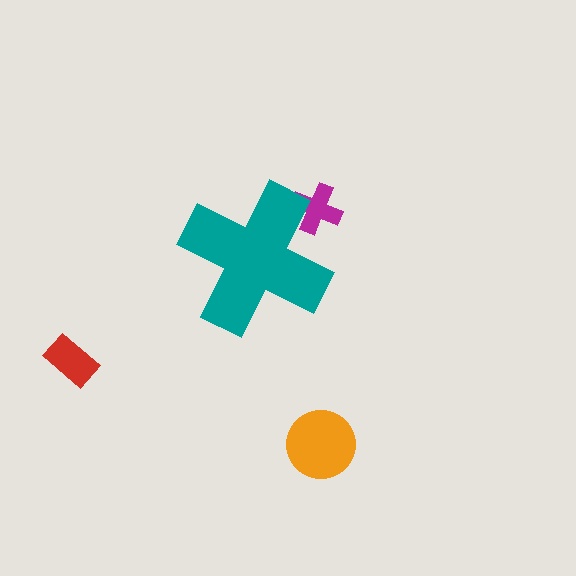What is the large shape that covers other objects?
A teal cross.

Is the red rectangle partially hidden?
No, the red rectangle is fully visible.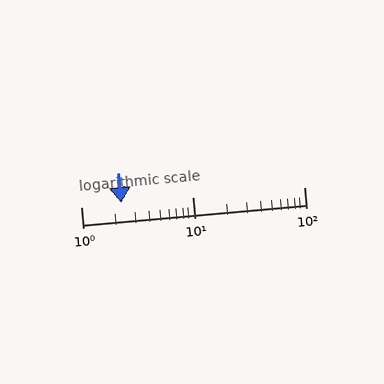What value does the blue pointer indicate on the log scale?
The pointer indicates approximately 2.3.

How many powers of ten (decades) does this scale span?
The scale spans 2 decades, from 1 to 100.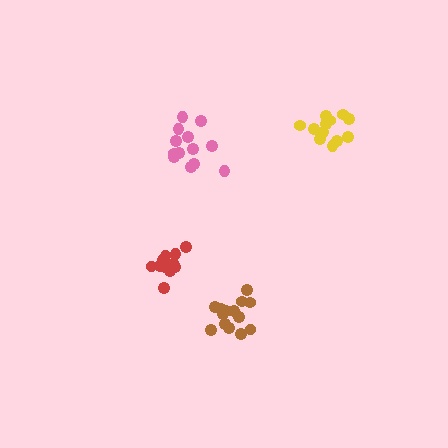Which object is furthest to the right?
The yellow cluster is rightmost.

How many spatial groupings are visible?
There are 4 spatial groupings.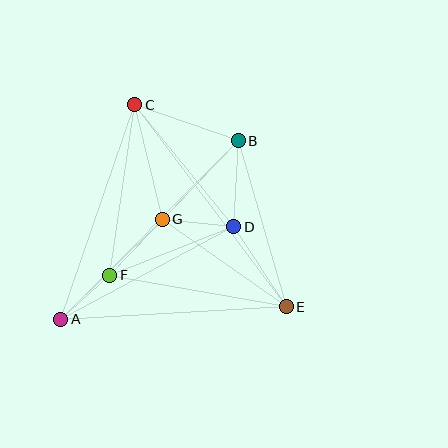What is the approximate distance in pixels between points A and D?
The distance between A and D is approximately 196 pixels.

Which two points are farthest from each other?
Points C and E are farthest from each other.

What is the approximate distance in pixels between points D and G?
The distance between D and G is approximately 72 pixels.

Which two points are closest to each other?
Points A and F are closest to each other.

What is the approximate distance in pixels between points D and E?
The distance between D and E is approximately 96 pixels.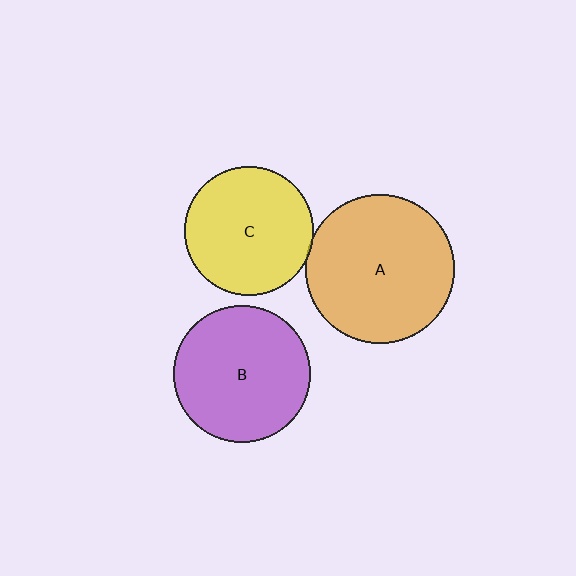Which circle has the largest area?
Circle A (orange).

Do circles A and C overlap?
Yes.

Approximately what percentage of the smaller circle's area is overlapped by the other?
Approximately 5%.